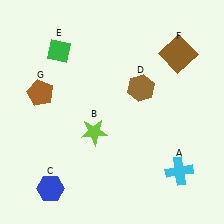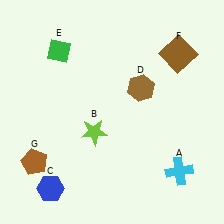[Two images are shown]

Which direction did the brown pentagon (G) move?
The brown pentagon (G) moved down.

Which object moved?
The brown pentagon (G) moved down.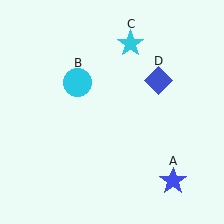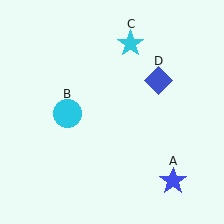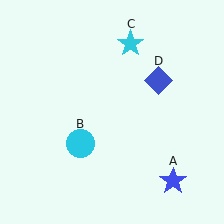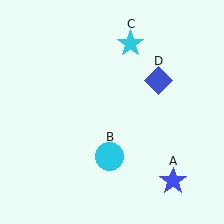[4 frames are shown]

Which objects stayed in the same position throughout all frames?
Blue star (object A) and cyan star (object C) and blue diamond (object D) remained stationary.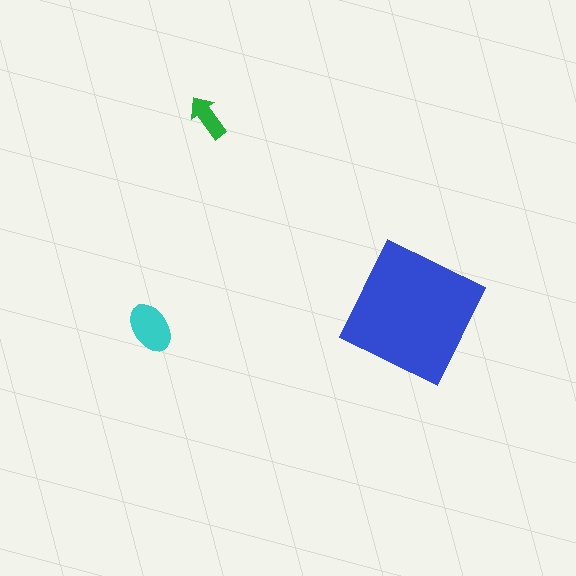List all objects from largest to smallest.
The blue square, the cyan ellipse, the green arrow.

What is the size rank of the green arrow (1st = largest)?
3rd.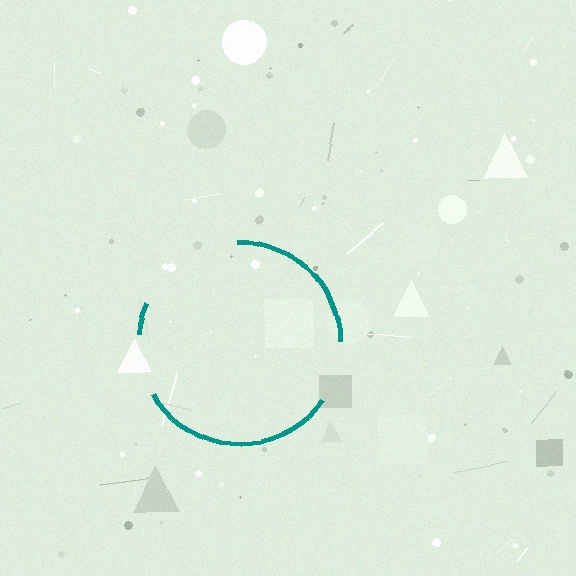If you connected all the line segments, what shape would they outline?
They would outline a circle.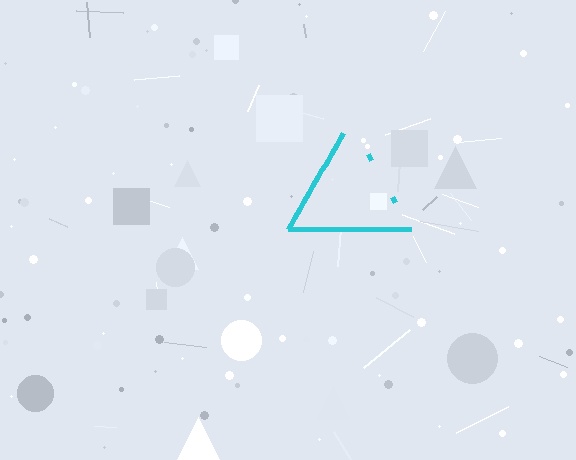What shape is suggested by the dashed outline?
The dashed outline suggests a triangle.